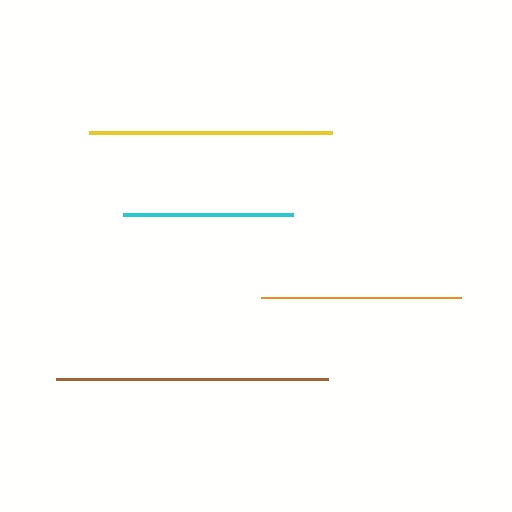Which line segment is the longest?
The brown line is the longest at approximately 272 pixels.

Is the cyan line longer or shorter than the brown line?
The brown line is longer than the cyan line.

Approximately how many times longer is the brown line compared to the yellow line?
The brown line is approximately 1.1 times the length of the yellow line.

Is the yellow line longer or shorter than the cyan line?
The yellow line is longer than the cyan line.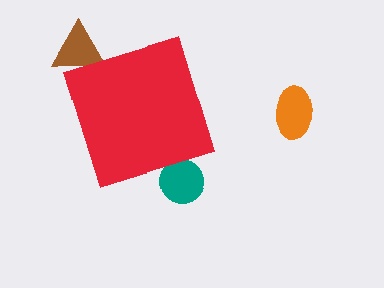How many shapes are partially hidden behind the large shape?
2 shapes are partially hidden.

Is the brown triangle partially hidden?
Yes, the brown triangle is partially hidden behind the red diamond.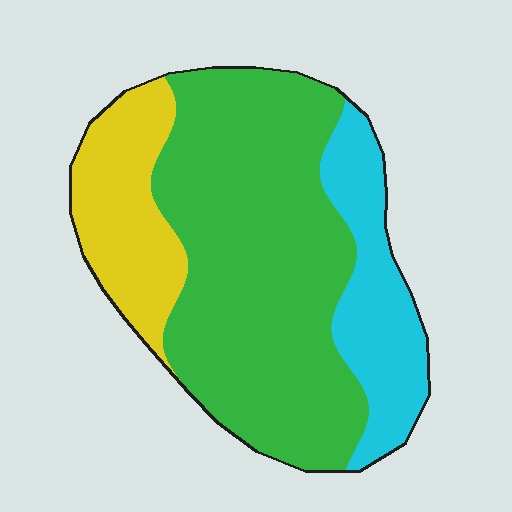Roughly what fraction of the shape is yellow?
Yellow covers around 20% of the shape.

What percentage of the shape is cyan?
Cyan takes up about one fifth (1/5) of the shape.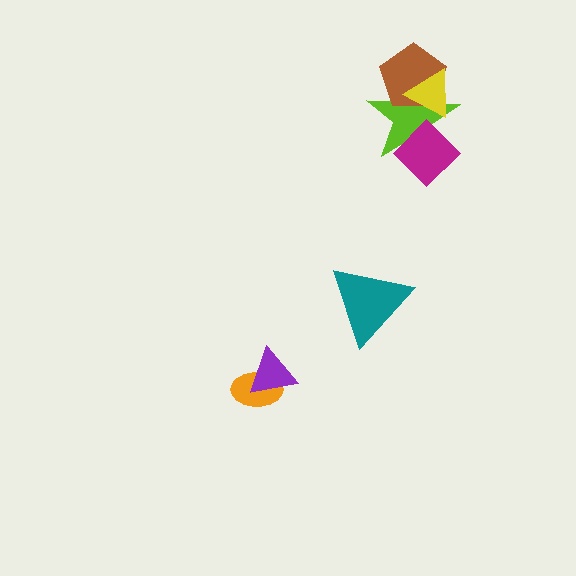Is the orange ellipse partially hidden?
Yes, it is partially covered by another shape.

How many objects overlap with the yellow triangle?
2 objects overlap with the yellow triangle.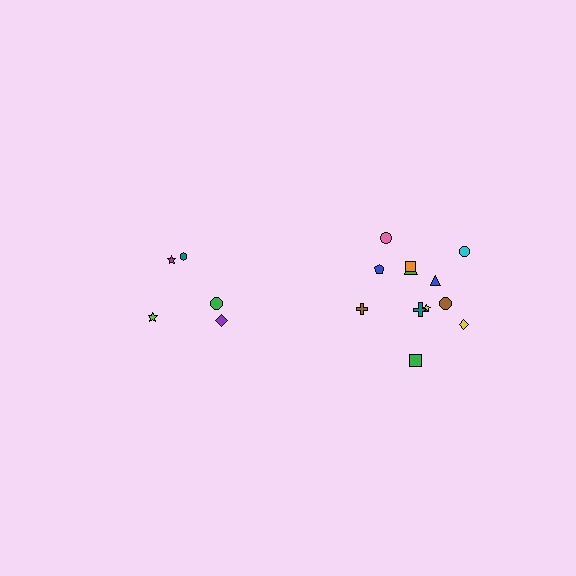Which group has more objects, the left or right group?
The right group.